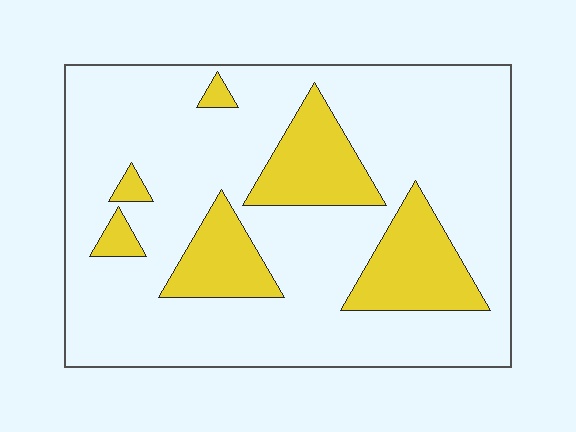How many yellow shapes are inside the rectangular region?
6.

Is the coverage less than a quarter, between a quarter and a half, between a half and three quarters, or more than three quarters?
Less than a quarter.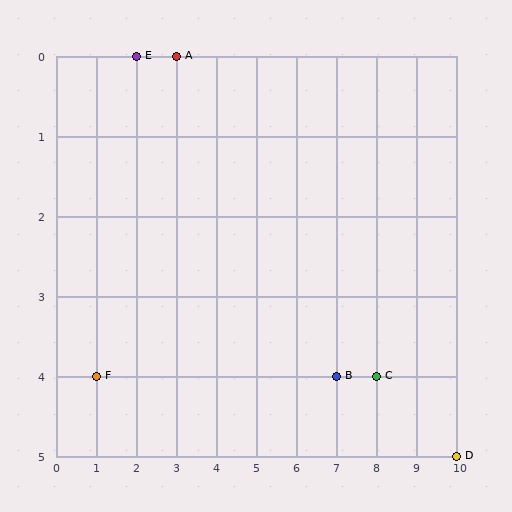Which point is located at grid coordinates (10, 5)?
Point D is at (10, 5).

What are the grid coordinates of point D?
Point D is at grid coordinates (10, 5).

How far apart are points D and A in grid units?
Points D and A are 7 columns and 5 rows apart (about 8.6 grid units diagonally).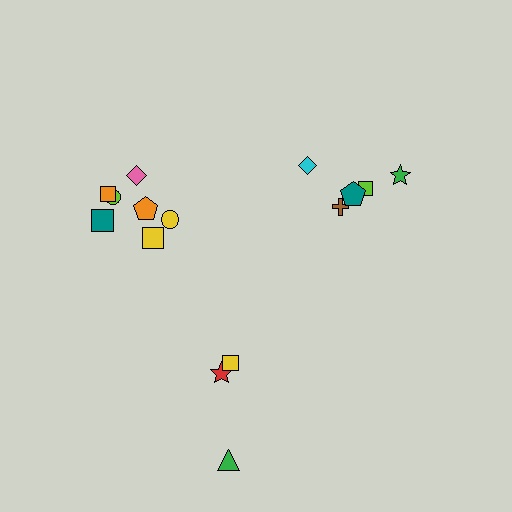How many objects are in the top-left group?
There are 7 objects.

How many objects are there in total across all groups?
There are 15 objects.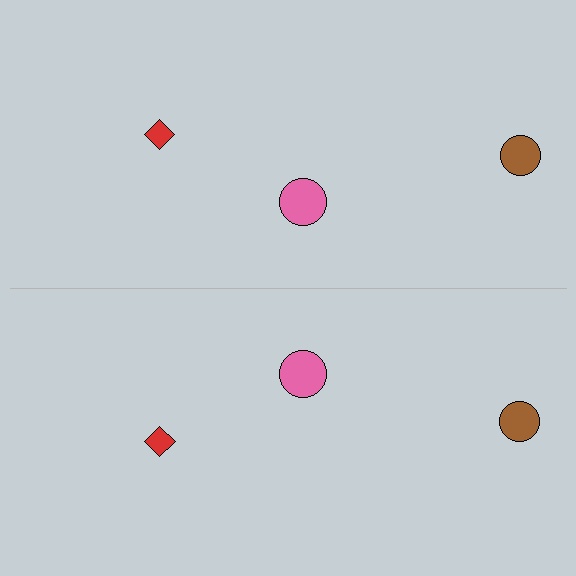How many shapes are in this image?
There are 6 shapes in this image.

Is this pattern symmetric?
Yes, this pattern has bilateral (reflection) symmetry.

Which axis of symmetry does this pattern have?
The pattern has a horizontal axis of symmetry running through the center of the image.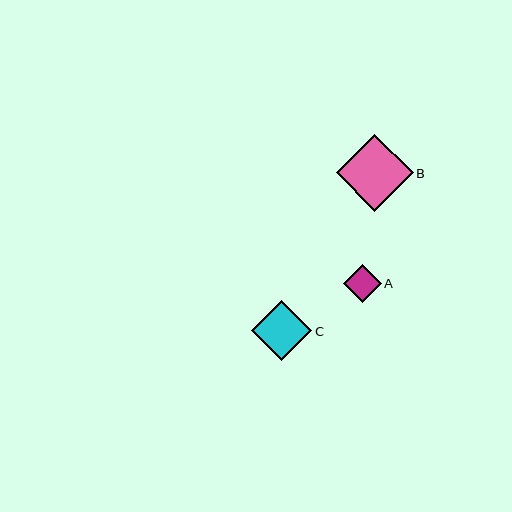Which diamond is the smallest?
Diamond A is the smallest with a size of approximately 38 pixels.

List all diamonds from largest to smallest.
From largest to smallest: B, C, A.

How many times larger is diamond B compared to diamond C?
Diamond B is approximately 1.3 times the size of diamond C.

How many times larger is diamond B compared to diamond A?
Diamond B is approximately 2.0 times the size of diamond A.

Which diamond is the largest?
Diamond B is the largest with a size of approximately 77 pixels.